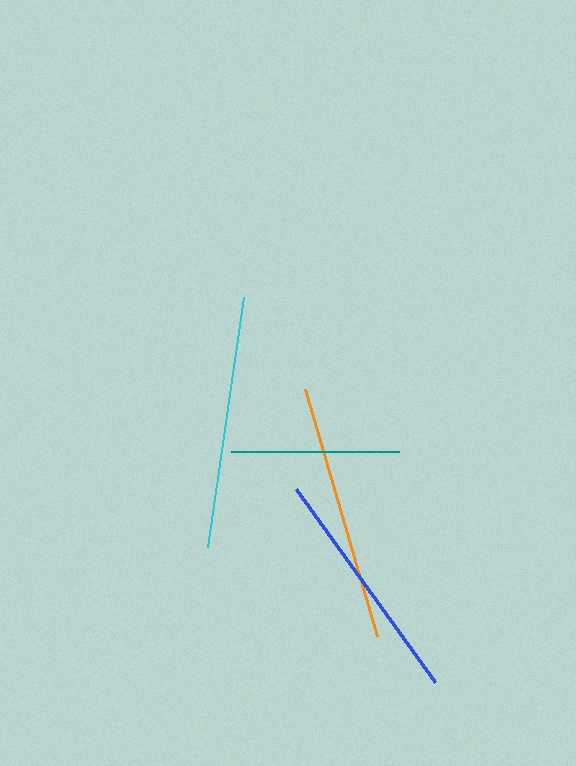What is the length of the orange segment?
The orange segment is approximately 257 pixels long.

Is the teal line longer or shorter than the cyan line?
The cyan line is longer than the teal line.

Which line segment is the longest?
The orange line is the longest at approximately 257 pixels.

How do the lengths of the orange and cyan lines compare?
The orange and cyan lines are approximately the same length.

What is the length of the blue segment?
The blue segment is approximately 238 pixels long.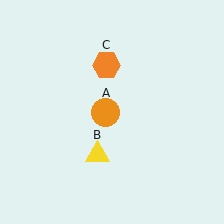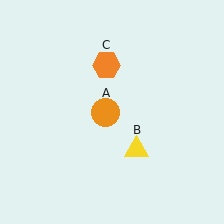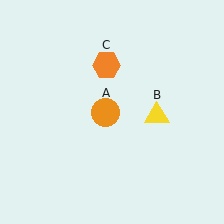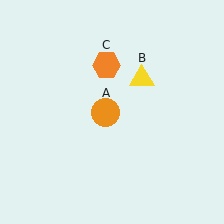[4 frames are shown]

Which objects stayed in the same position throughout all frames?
Orange circle (object A) and orange hexagon (object C) remained stationary.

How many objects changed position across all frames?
1 object changed position: yellow triangle (object B).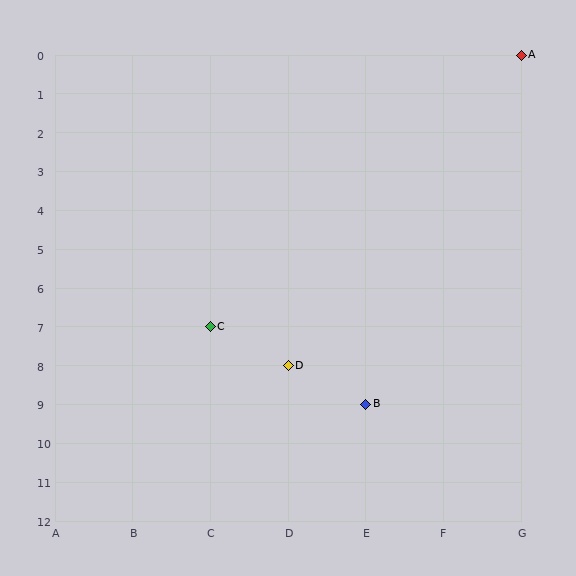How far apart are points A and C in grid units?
Points A and C are 4 columns and 7 rows apart (about 8.1 grid units diagonally).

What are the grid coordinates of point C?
Point C is at grid coordinates (C, 7).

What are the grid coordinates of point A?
Point A is at grid coordinates (G, 0).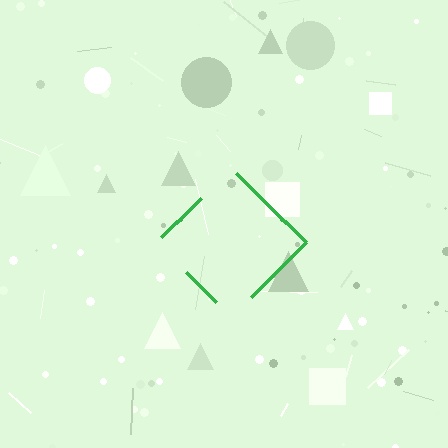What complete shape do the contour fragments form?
The contour fragments form a diamond.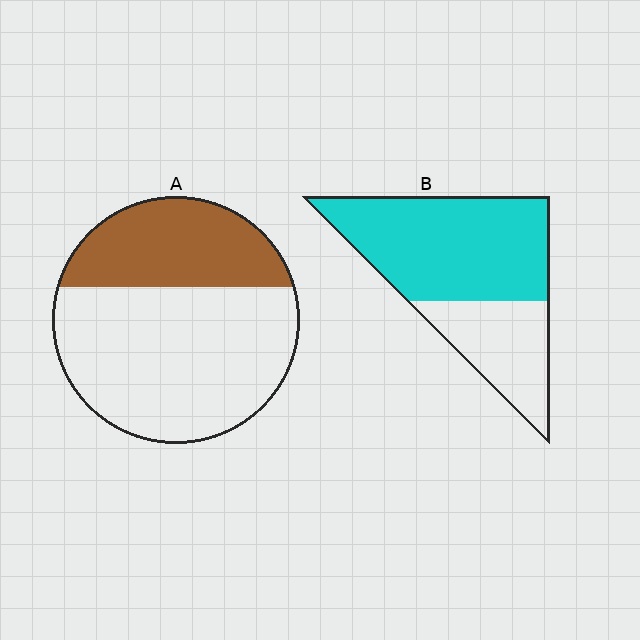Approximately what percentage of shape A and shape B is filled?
A is approximately 35% and B is approximately 65%.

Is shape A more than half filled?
No.